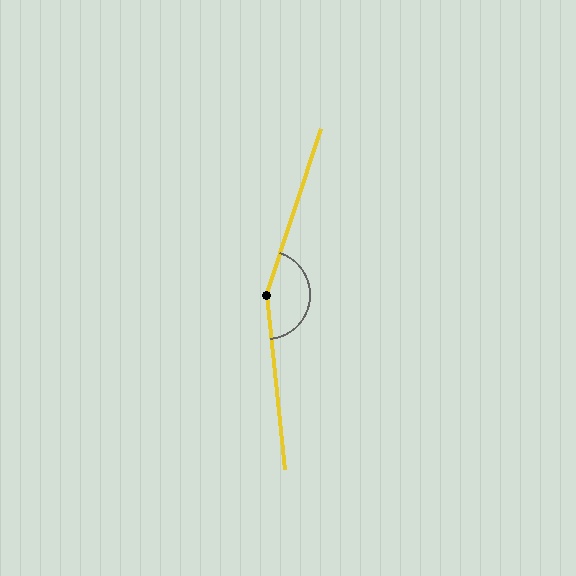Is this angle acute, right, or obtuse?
It is obtuse.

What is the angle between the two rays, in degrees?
Approximately 156 degrees.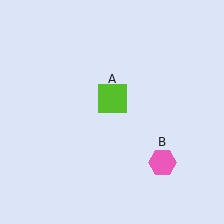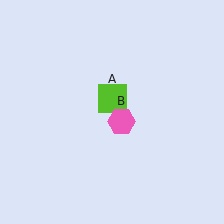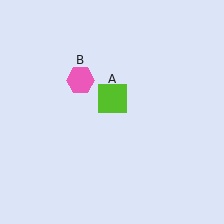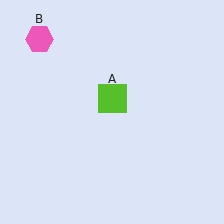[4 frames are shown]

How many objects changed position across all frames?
1 object changed position: pink hexagon (object B).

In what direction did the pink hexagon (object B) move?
The pink hexagon (object B) moved up and to the left.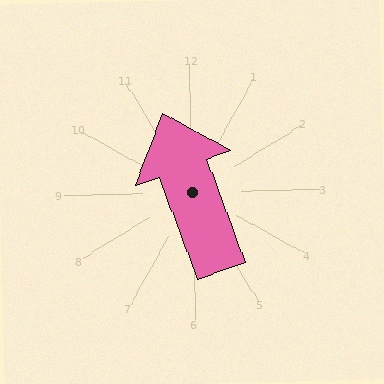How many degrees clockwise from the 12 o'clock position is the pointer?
Approximately 341 degrees.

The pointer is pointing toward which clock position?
Roughly 11 o'clock.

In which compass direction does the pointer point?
North.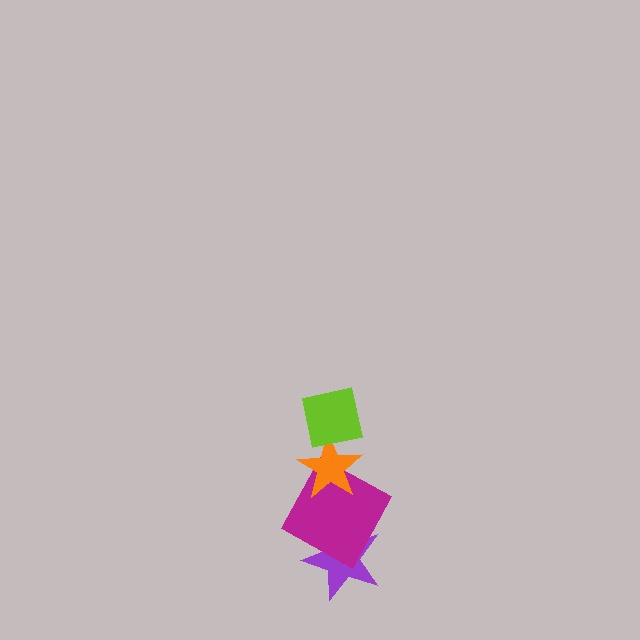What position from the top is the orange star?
The orange star is 2nd from the top.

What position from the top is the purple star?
The purple star is 4th from the top.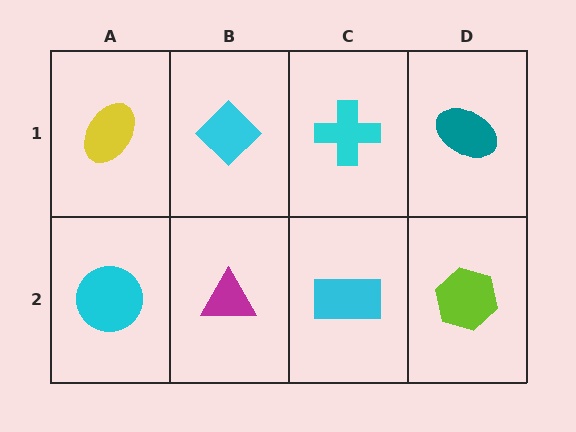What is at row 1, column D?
A teal ellipse.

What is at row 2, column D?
A lime hexagon.